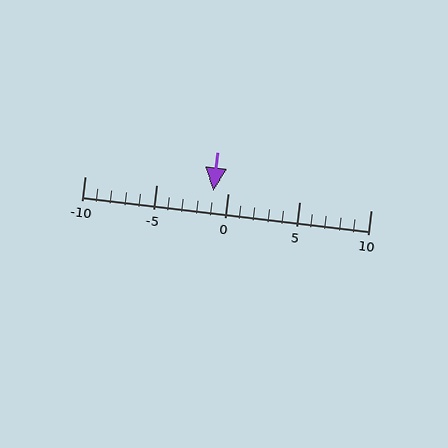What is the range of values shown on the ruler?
The ruler shows values from -10 to 10.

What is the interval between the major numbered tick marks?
The major tick marks are spaced 5 units apart.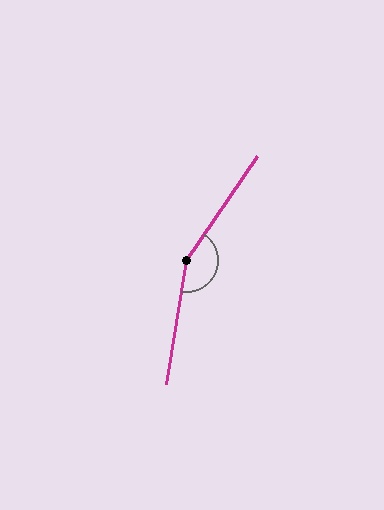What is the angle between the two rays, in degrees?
Approximately 154 degrees.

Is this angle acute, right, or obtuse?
It is obtuse.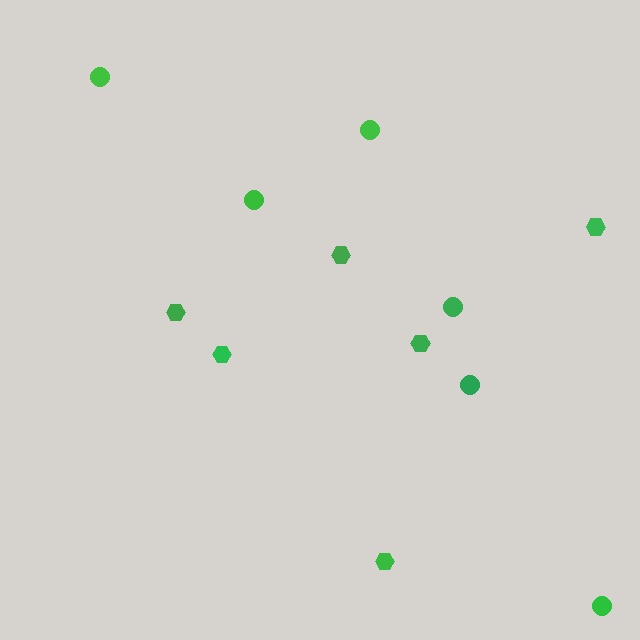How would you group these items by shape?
There are 2 groups: one group of hexagons (6) and one group of circles (6).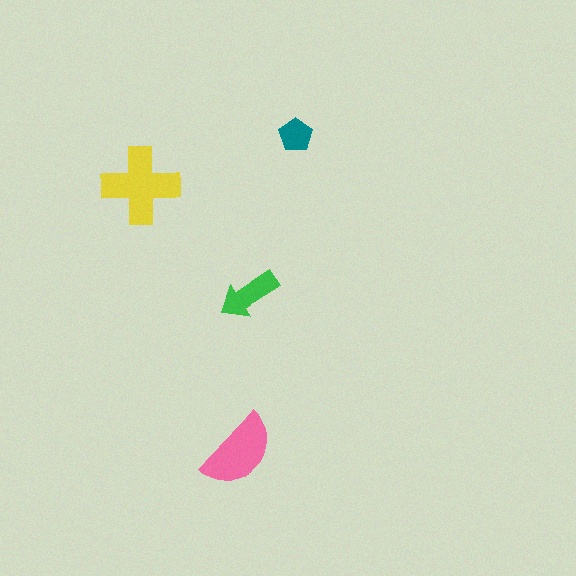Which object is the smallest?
The teal pentagon.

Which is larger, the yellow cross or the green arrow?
The yellow cross.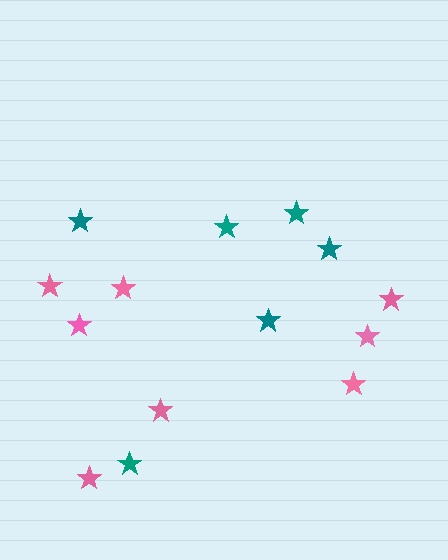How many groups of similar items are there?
There are 2 groups: one group of pink stars (8) and one group of teal stars (6).